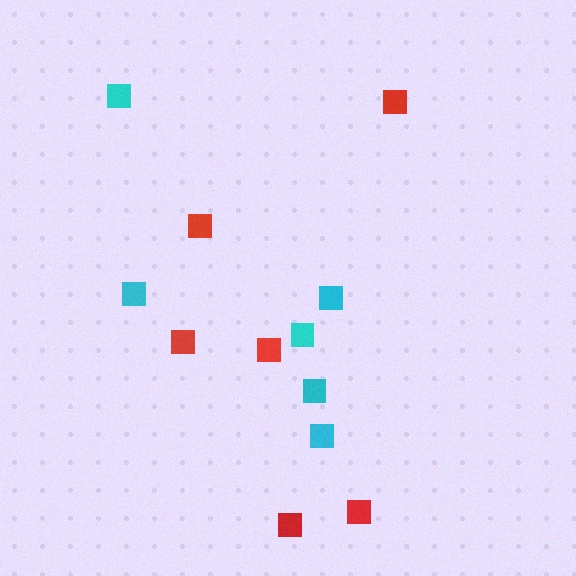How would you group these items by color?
There are 2 groups: one group of red squares (6) and one group of cyan squares (6).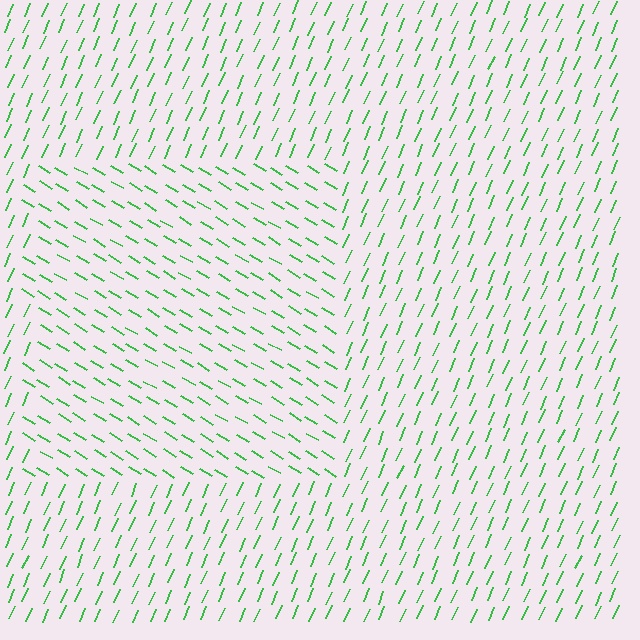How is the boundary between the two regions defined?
The boundary is defined purely by a change in line orientation (approximately 83 degrees difference). All lines are the same color and thickness.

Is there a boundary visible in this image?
Yes, there is a texture boundary formed by a change in line orientation.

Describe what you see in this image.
The image is filled with small green line segments. A rectangle region in the image has lines oriented differently from the surrounding lines, creating a visible texture boundary.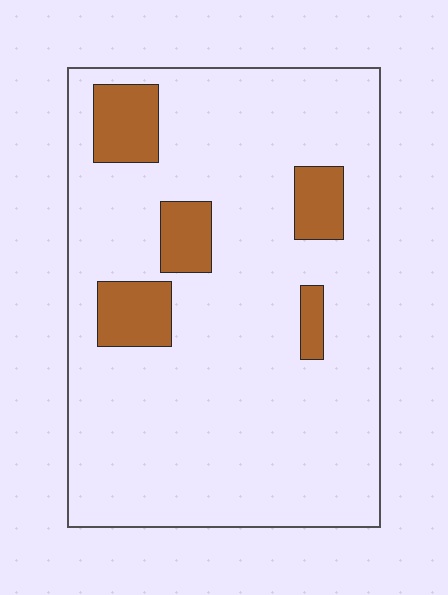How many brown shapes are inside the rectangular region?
5.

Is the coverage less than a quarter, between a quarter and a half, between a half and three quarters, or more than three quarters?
Less than a quarter.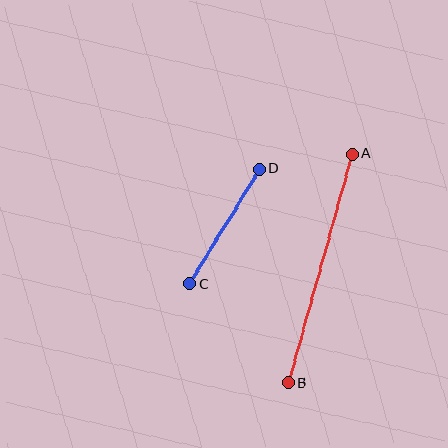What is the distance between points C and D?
The distance is approximately 134 pixels.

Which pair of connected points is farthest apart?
Points A and B are farthest apart.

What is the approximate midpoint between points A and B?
The midpoint is at approximately (320, 268) pixels.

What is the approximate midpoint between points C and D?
The midpoint is at approximately (225, 226) pixels.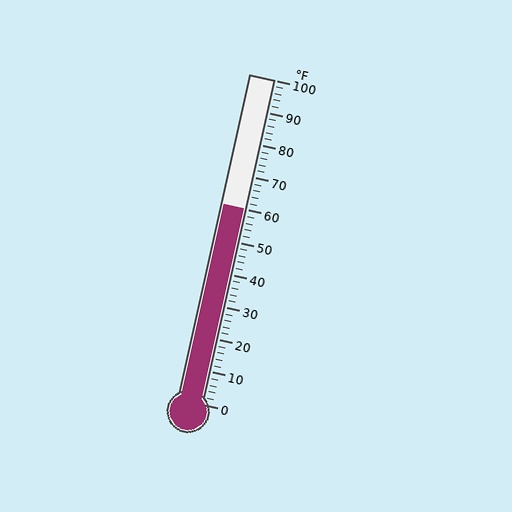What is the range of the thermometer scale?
The thermometer scale ranges from 0°F to 100°F.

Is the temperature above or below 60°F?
The temperature is at 60°F.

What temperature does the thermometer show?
The thermometer shows approximately 60°F.